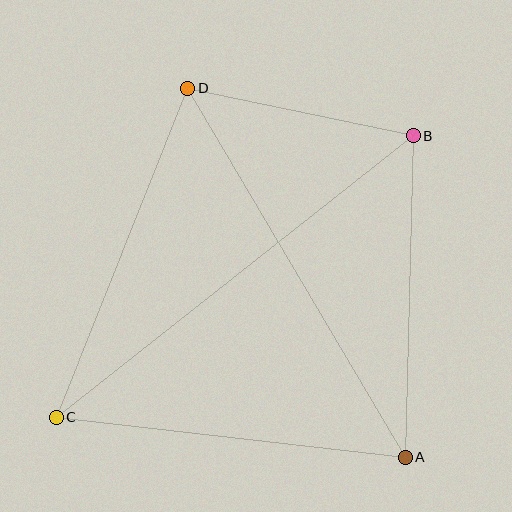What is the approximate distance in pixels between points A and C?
The distance between A and C is approximately 352 pixels.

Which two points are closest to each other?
Points B and D are closest to each other.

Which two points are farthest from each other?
Points B and C are farthest from each other.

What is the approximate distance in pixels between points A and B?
The distance between A and B is approximately 321 pixels.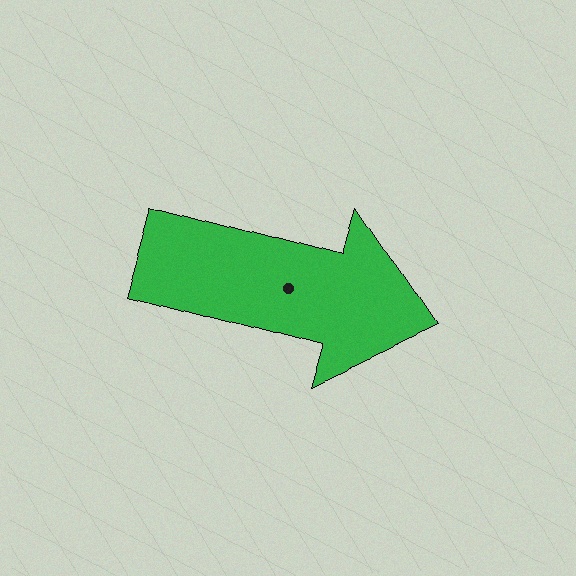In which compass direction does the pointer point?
East.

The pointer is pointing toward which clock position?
Roughly 4 o'clock.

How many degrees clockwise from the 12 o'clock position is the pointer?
Approximately 106 degrees.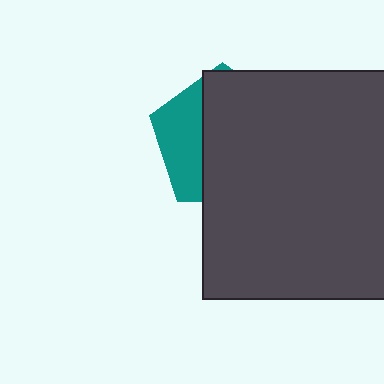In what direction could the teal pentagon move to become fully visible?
The teal pentagon could move left. That would shift it out from behind the dark gray square entirely.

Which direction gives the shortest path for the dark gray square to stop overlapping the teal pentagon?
Moving right gives the shortest separation.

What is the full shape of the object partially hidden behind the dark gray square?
The partially hidden object is a teal pentagon.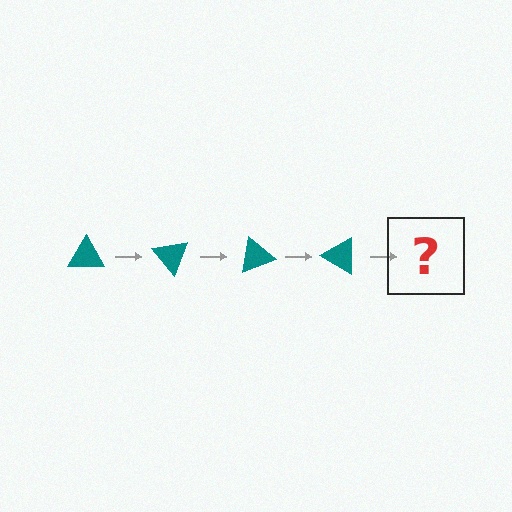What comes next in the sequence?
The next element should be a teal triangle rotated 200 degrees.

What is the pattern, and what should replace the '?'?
The pattern is that the triangle rotates 50 degrees each step. The '?' should be a teal triangle rotated 200 degrees.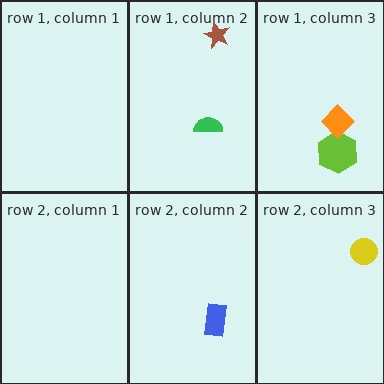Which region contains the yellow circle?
The row 2, column 3 region.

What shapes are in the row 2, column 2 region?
The blue rectangle.